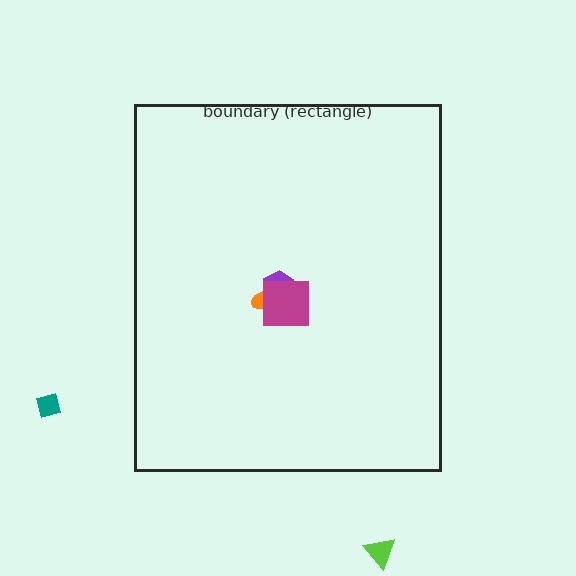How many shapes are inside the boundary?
3 inside, 2 outside.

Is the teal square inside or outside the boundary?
Outside.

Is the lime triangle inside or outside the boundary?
Outside.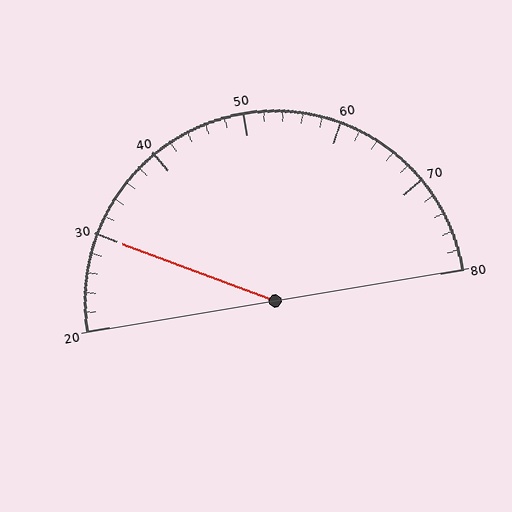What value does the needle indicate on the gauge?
The needle indicates approximately 30.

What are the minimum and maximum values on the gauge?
The gauge ranges from 20 to 80.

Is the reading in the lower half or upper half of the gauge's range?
The reading is in the lower half of the range (20 to 80).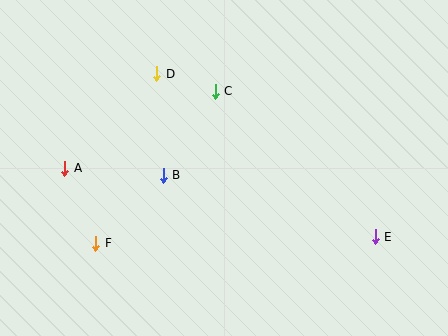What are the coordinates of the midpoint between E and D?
The midpoint between E and D is at (266, 155).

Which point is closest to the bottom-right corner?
Point E is closest to the bottom-right corner.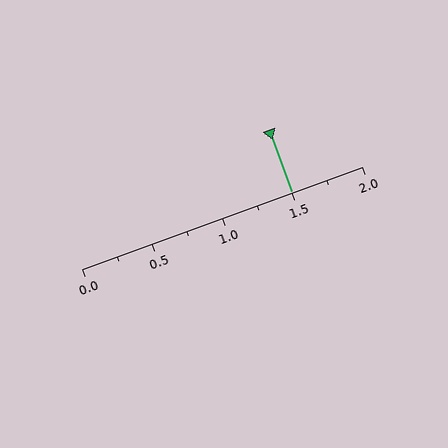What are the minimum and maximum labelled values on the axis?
The axis runs from 0.0 to 2.0.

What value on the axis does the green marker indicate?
The marker indicates approximately 1.5.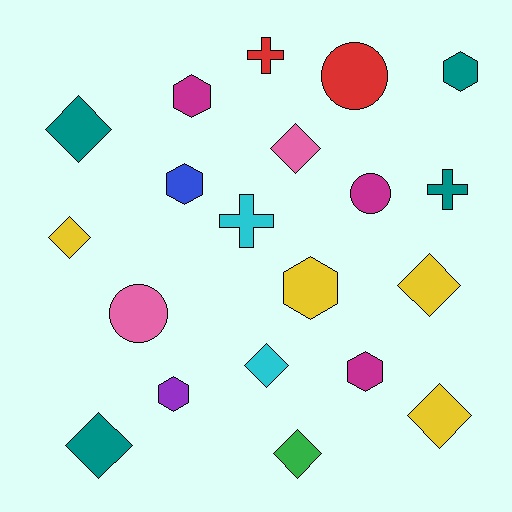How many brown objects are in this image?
There are no brown objects.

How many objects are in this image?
There are 20 objects.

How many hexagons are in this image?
There are 6 hexagons.